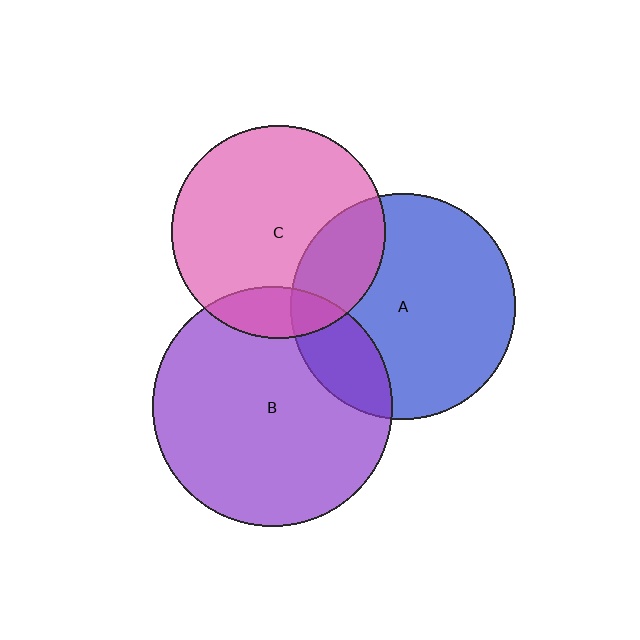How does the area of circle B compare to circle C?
Approximately 1.3 times.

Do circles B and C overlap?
Yes.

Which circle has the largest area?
Circle B (purple).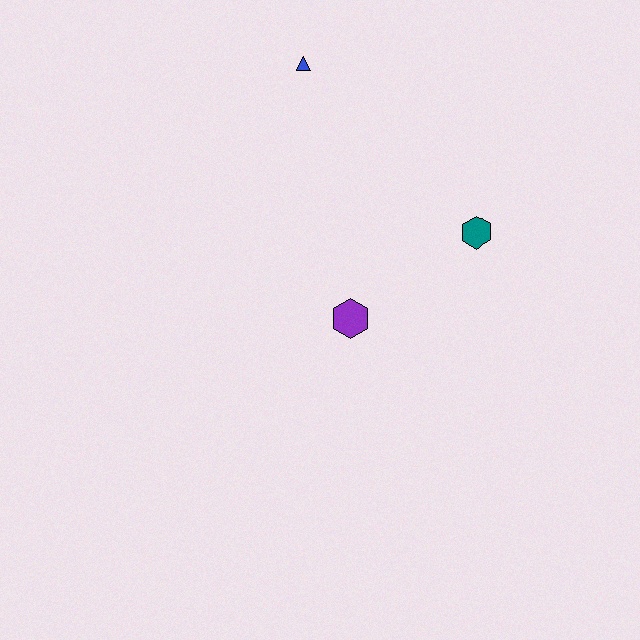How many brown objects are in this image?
There are no brown objects.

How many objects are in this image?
There are 3 objects.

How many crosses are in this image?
There are no crosses.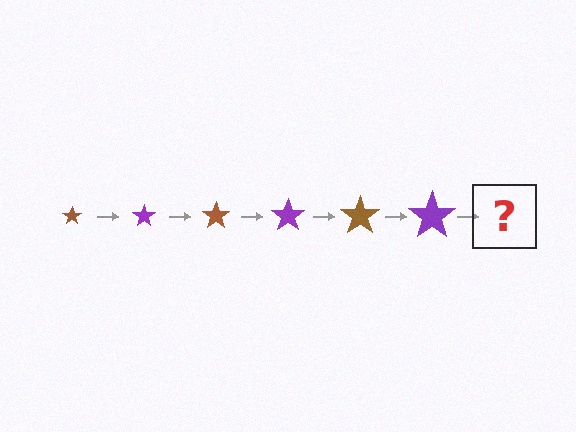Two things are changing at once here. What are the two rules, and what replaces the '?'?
The two rules are that the star grows larger each step and the color cycles through brown and purple. The '?' should be a brown star, larger than the previous one.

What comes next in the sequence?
The next element should be a brown star, larger than the previous one.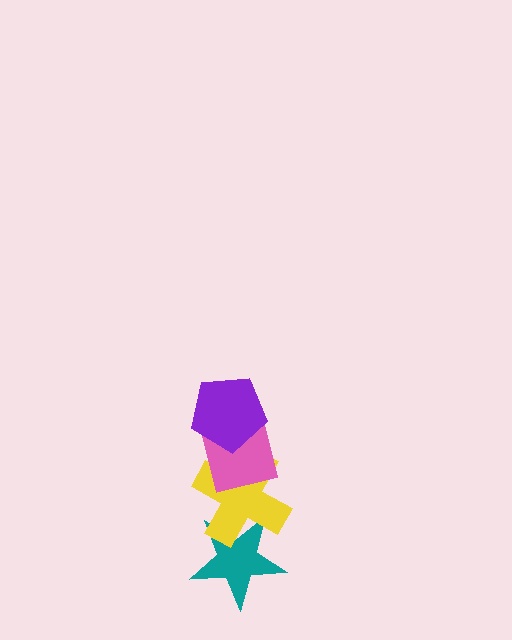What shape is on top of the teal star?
The yellow cross is on top of the teal star.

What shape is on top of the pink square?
The purple pentagon is on top of the pink square.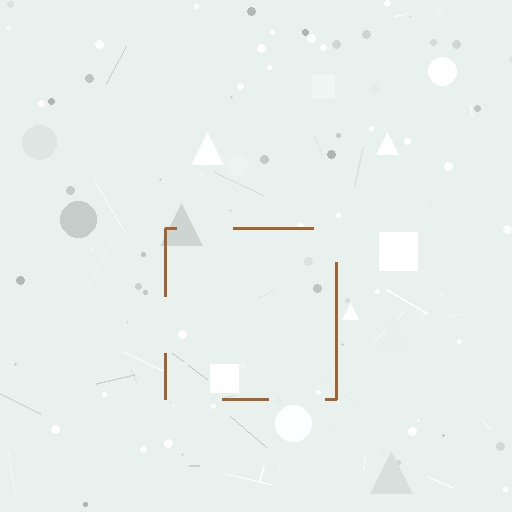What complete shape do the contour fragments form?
The contour fragments form a square.